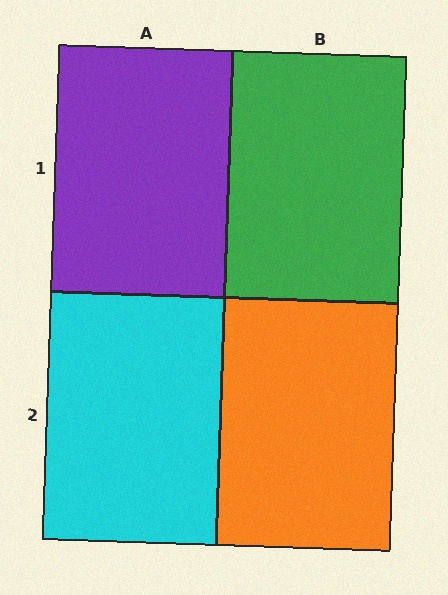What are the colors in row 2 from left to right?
Cyan, orange.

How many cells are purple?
1 cell is purple.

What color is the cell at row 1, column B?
Green.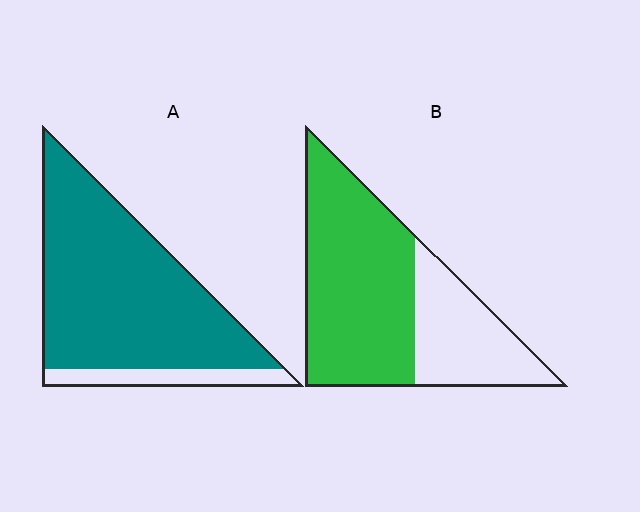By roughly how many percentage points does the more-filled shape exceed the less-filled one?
By roughly 20 percentage points (A over B).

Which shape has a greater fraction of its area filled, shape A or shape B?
Shape A.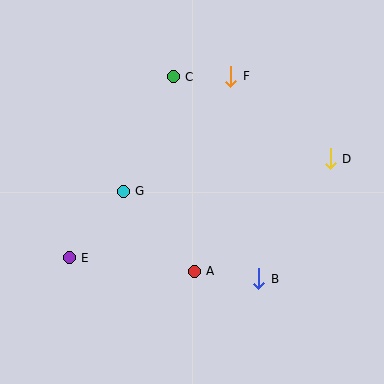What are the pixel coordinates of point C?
Point C is at (173, 77).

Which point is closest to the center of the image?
Point G at (123, 191) is closest to the center.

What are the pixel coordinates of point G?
Point G is at (123, 191).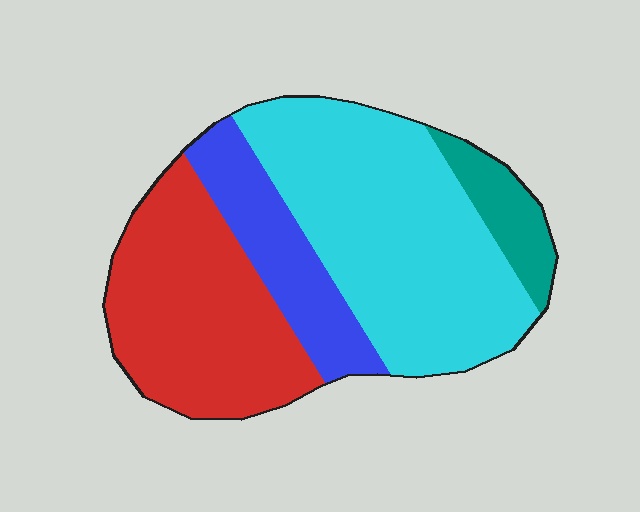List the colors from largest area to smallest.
From largest to smallest: cyan, red, blue, teal.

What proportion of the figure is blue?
Blue takes up about one sixth (1/6) of the figure.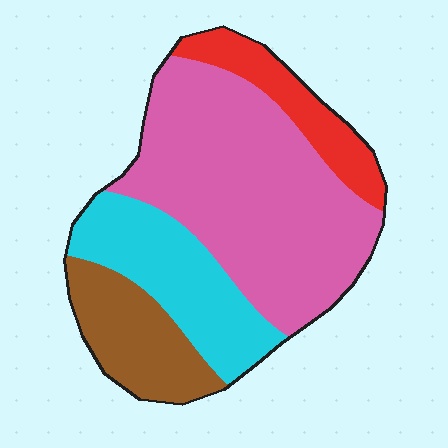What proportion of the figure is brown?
Brown covers about 15% of the figure.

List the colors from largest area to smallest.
From largest to smallest: pink, cyan, brown, red.